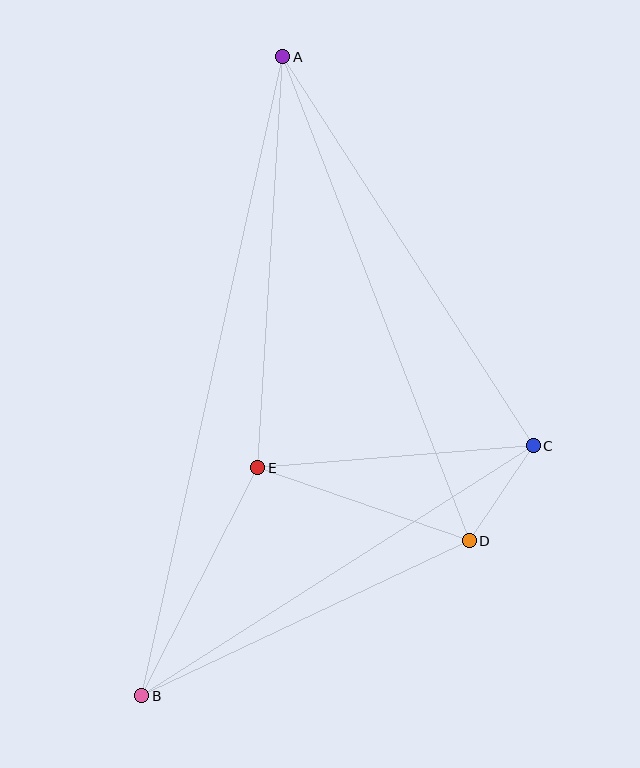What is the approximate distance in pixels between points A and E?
The distance between A and E is approximately 412 pixels.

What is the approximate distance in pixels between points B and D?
The distance between B and D is approximately 362 pixels.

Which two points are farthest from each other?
Points A and B are farthest from each other.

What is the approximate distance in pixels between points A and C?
The distance between A and C is approximately 463 pixels.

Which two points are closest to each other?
Points C and D are closest to each other.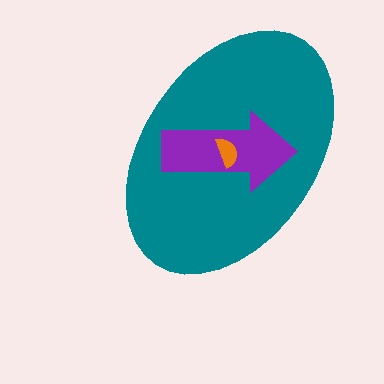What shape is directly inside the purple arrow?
The orange semicircle.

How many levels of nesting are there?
3.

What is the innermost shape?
The orange semicircle.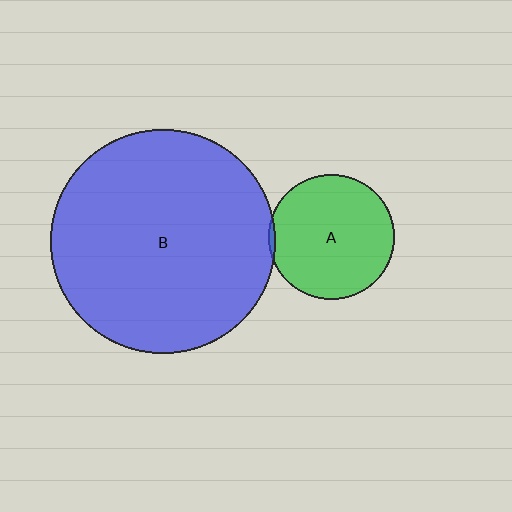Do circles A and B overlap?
Yes.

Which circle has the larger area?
Circle B (blue).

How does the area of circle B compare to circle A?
Approximately 3.2 times.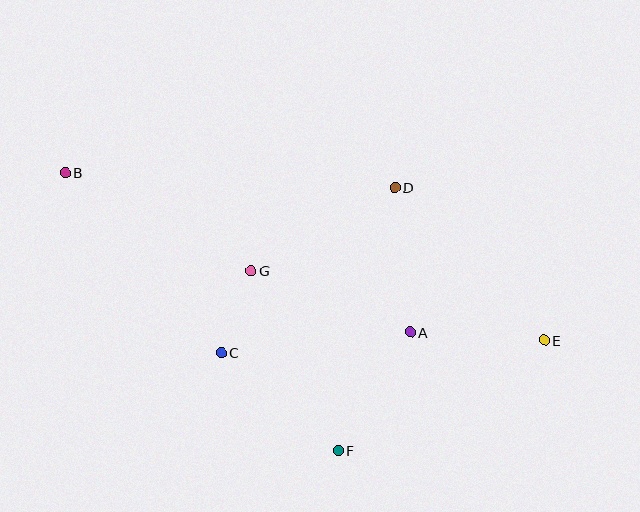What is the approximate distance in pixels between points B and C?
The distance between B and C is approximately 238 pixels.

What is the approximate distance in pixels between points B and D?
The distance between B and D is approximately 330 pixels.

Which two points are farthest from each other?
Points B and E are farthest from each other.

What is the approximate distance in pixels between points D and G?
The distance between D and G is approximately 166 pixels.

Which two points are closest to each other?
Points C and G are closest to each other.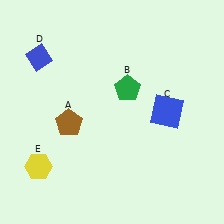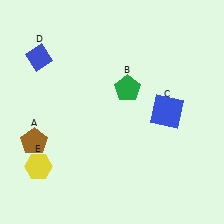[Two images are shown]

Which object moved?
The brown pentagon (A) moved left.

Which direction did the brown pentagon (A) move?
The brown pentagon (A) moved left.